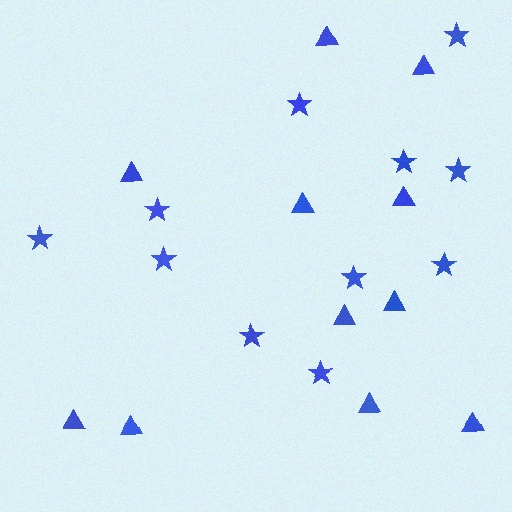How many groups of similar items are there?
There are 2 groups: one group of stars (11) and one group of triangles (11).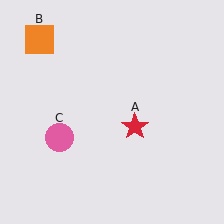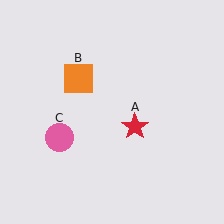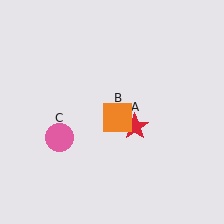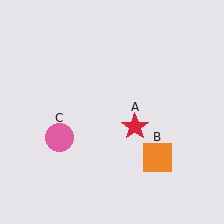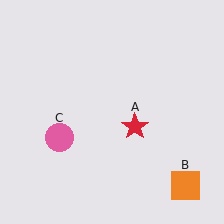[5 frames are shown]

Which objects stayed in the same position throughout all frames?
Red star (object A) and pink circle (object C) remained stationary.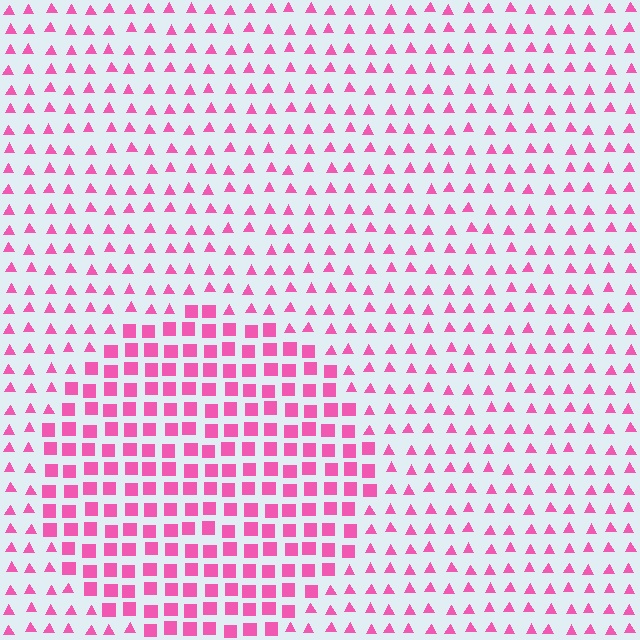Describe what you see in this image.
The image is filled with small pink elements arranged in a uniform grid. A circle-shaped region contains squares, while the surrounding area contains triangles. The boundary is defined purely by the change in element shape.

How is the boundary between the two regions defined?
The boundary is defined by a change in element shape: squares inside vs. triangles outside. All elements share the same color and spacing.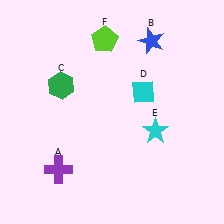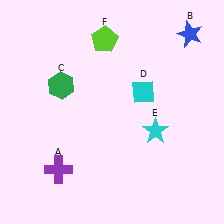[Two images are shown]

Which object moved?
The blue star (B) moved right.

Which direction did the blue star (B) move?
The blue star (B) moved right.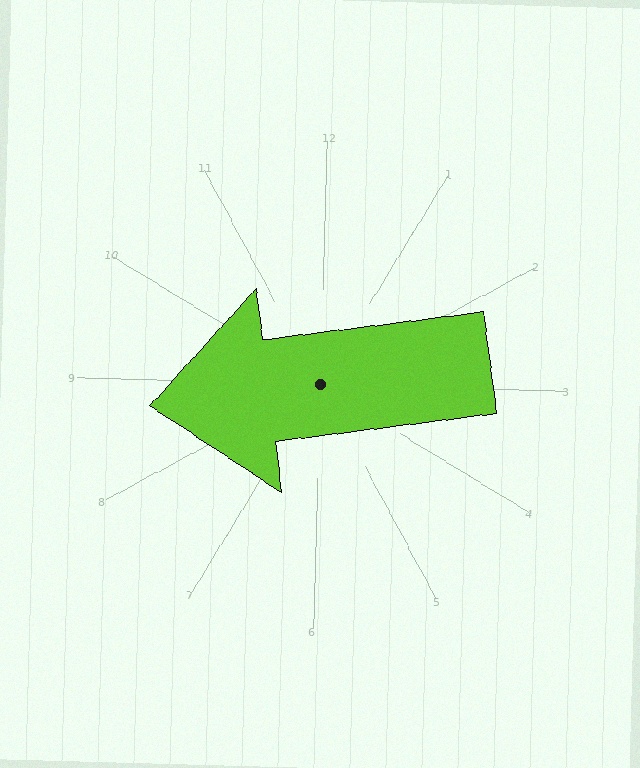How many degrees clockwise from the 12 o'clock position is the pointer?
Approximately 261 degrees.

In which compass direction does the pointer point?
West.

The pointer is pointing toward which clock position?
Roughly 9 o'clock.